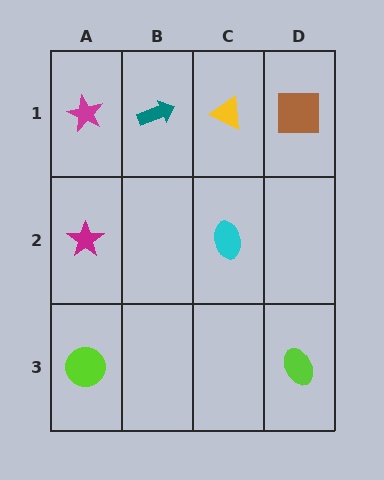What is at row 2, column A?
A magenta star.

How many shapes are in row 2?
2 shapes.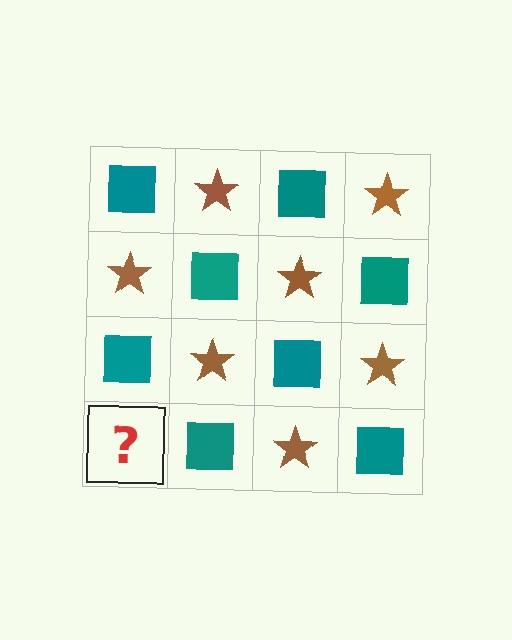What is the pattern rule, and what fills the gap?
The rule is that it alternates teal square and brown star in a checkerboard pattern. The gap should be filled with a brown star.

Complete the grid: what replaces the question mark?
The question mark should be replaced with a brown star.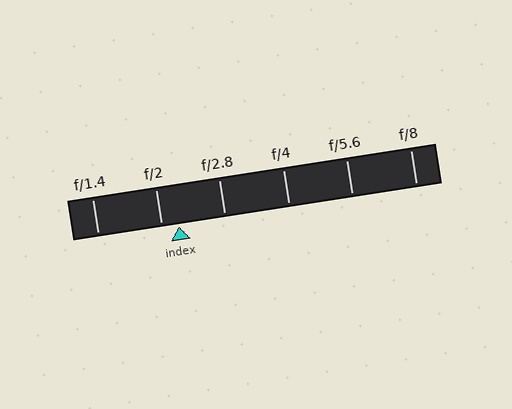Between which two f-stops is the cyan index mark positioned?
The index mark is between f/2 and f/2.8.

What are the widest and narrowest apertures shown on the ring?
The widest aperture shown is f/1.4 and the narrowest is f/8.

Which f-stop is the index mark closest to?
The index mark is closest to f/2.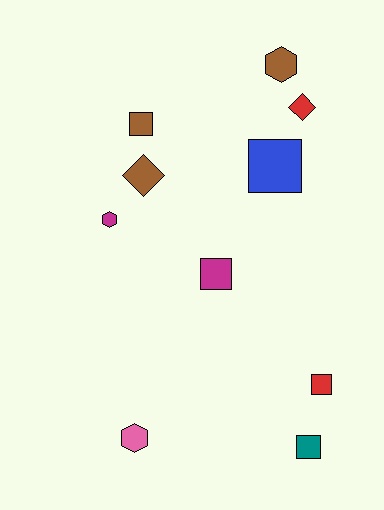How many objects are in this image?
There are 10 objects.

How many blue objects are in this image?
There is 1 blue object.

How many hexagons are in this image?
There are 3 hexagons.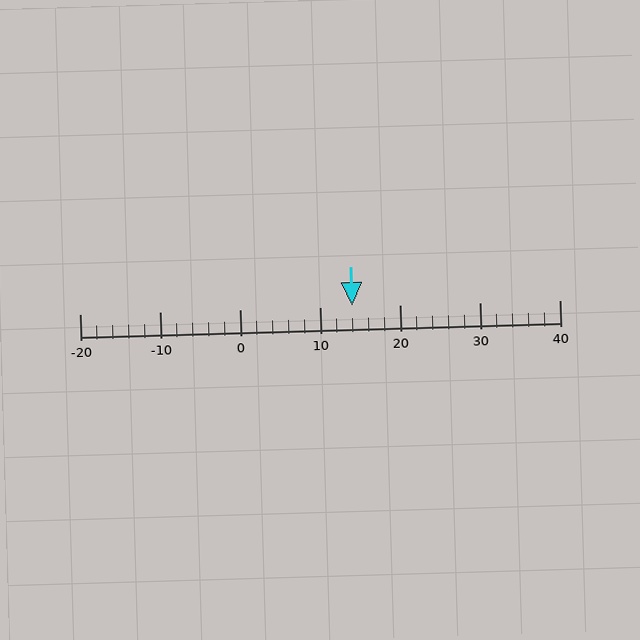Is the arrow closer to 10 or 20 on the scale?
The arrow is closer to 10.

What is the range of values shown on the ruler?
The ruler shows values from -20 to 40.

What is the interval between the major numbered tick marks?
The major tick marks are spaced 10 units apart.